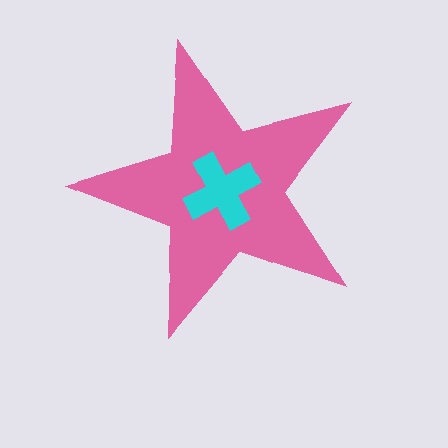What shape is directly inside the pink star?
The cyan cross.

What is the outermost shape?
The pink star.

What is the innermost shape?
The cyan cross.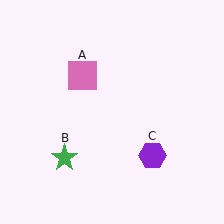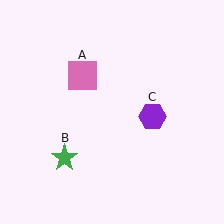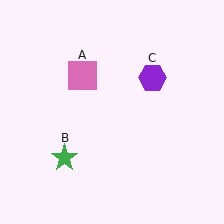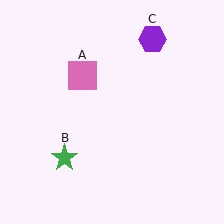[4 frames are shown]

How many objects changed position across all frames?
1 object changed position: purple hexagon (object C).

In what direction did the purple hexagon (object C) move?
The purple hexagon (object C) moved up.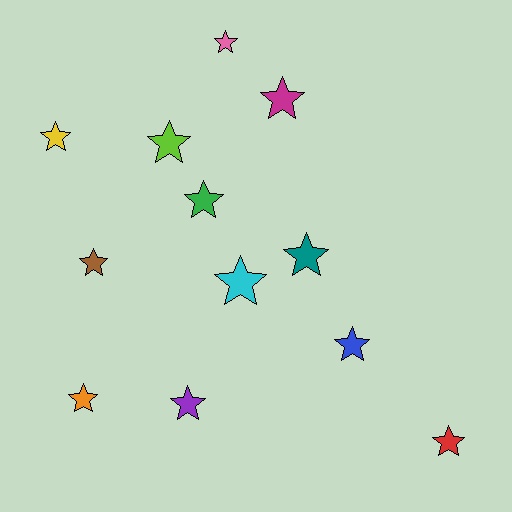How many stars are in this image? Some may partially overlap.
There are 12 stars.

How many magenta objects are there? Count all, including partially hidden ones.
There is 1 magenta object.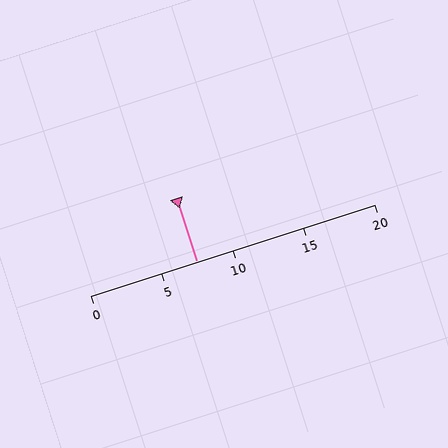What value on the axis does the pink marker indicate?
The marker indicates approximately 7.5.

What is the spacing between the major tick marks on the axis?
The major ticks are spaced 5 apart.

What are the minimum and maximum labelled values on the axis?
The axis runs from 0 to 20.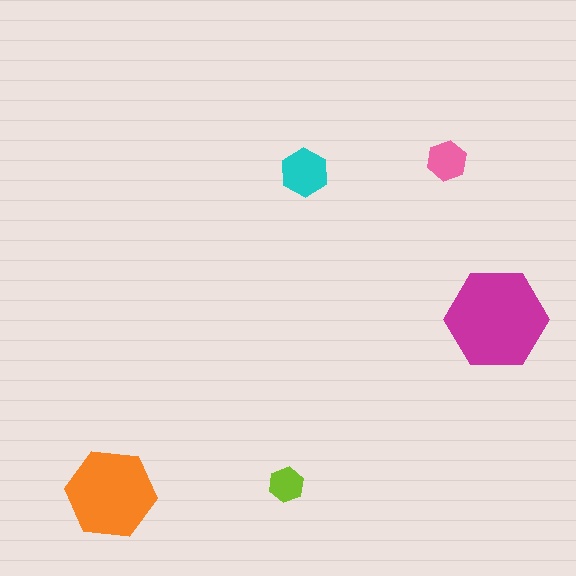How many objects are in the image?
There are 5 objects in the image.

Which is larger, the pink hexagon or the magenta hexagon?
The magenta one.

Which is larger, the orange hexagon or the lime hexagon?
The orange one.